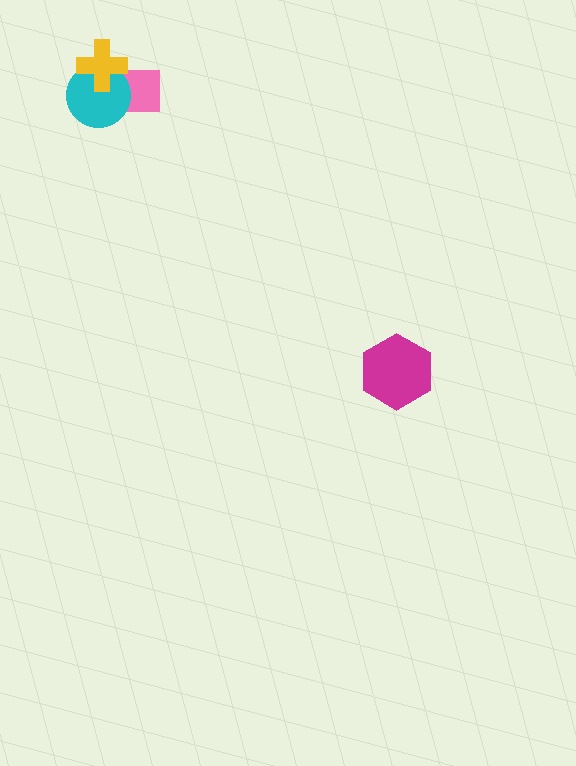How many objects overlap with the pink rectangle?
2 objects overlap with the pink rectangle.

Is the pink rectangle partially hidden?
Yes, it is partially covered by another shape.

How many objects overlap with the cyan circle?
2 objects overlap with the cyan circle.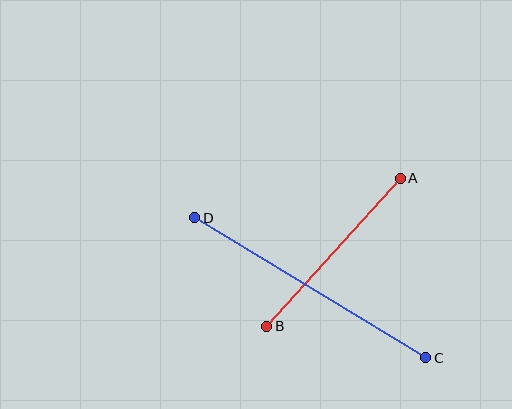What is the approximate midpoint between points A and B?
The midpoint is at approximately (333, 252) pixels.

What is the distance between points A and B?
The distance is approximately 199 pixels.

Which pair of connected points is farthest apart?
Points C and D are farthest apart.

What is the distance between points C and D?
The distance is approximately 270 pixels.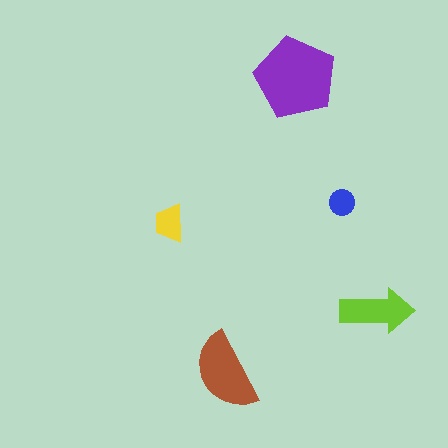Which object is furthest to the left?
The yellow trapezoid is leftmost.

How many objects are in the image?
There are 5 objects in the image.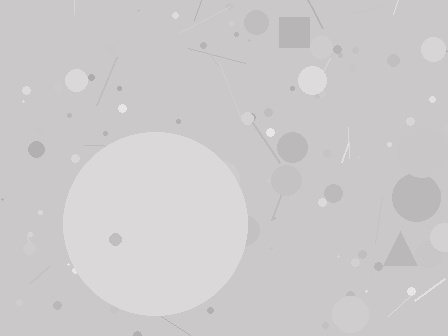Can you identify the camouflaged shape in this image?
The camouflaged shape is a circle.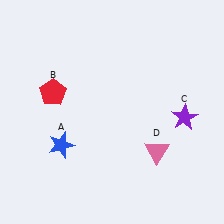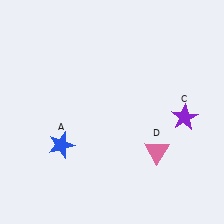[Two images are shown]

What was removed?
The red pentagon (B) was removed in Image 2.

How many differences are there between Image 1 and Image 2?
There is 1 difference between the two images.